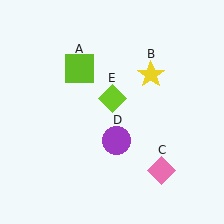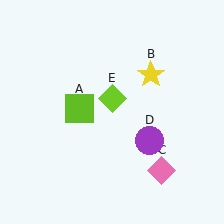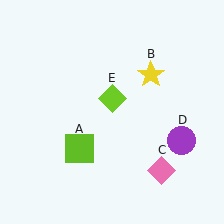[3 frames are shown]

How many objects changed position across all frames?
2 objects changed position: lime square (object A), purple circle (object D).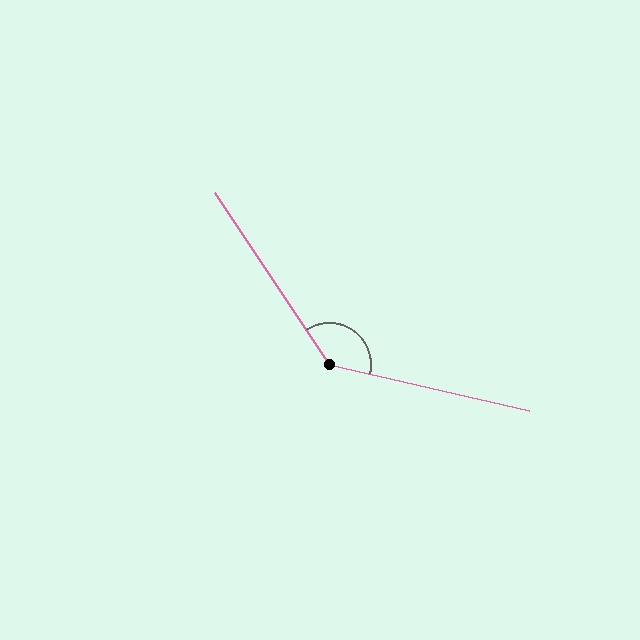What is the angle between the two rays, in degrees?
Approximately 136 degrees.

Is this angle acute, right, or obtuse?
It is obtuse.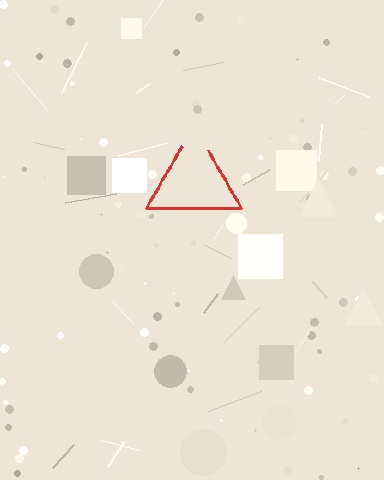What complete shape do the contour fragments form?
The contour fragments form a triangle.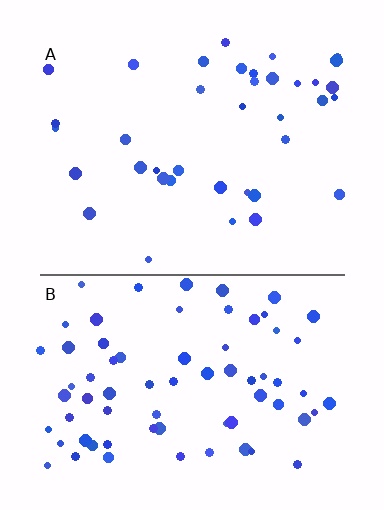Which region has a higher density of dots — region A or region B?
B (the bottom).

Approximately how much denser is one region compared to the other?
Approximately 1.9× — region B over region A.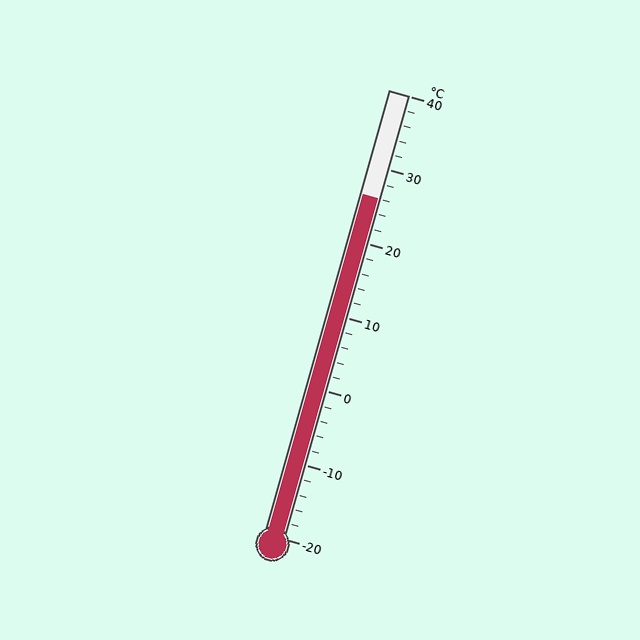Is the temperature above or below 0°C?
The temperature is above 0°C.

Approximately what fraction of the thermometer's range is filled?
The thermometer is filled to approximately 75% of its range.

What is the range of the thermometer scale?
The thermometer scale ranges from -20°C to 40°C.